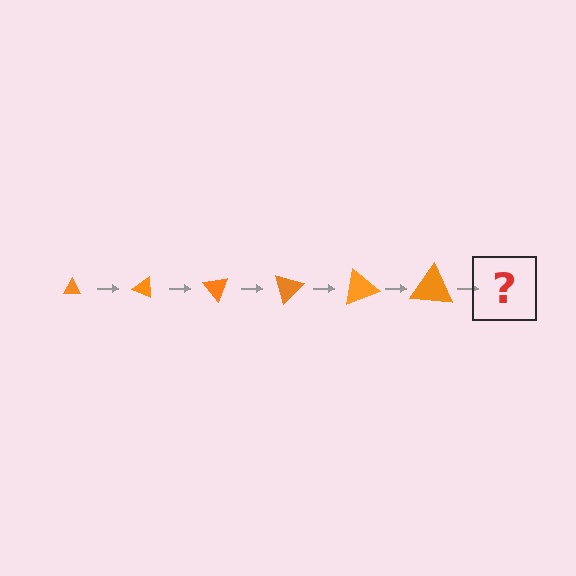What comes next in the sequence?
The next element should be a triangle, larger than the previous one and rotated 150 degrees from the start.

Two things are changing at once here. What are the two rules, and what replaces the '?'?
The two rules are that the triangle grows larger each step and it rotates 25 degrees each step. The '?' should be a triangle, larger than the previous one and rotated 150 degrees from the start.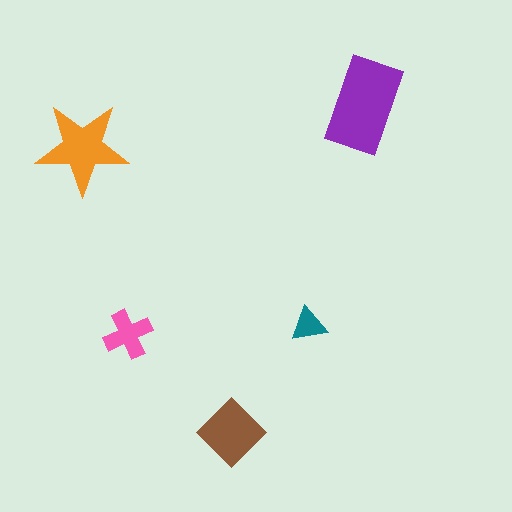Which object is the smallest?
The teal triangle.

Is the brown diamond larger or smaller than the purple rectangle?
Smaller.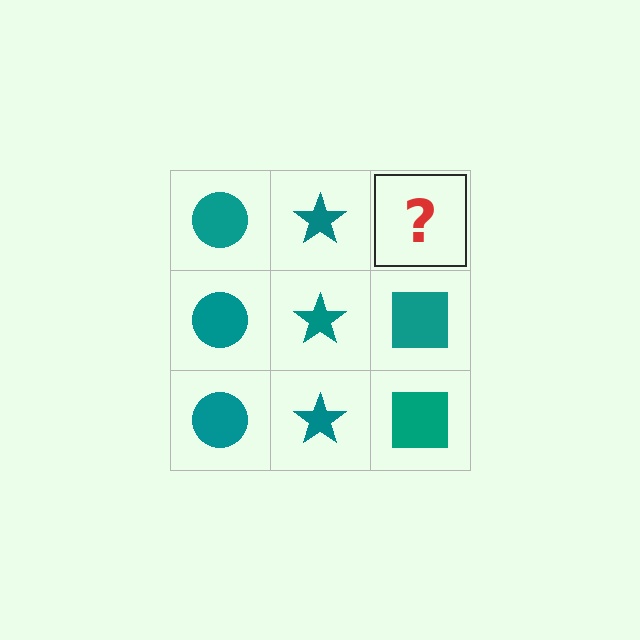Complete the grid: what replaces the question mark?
The question mark should be replaced with a teal square.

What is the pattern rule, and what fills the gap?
The rule is that each column has a consistent shape. The gap should be filled with a teal square.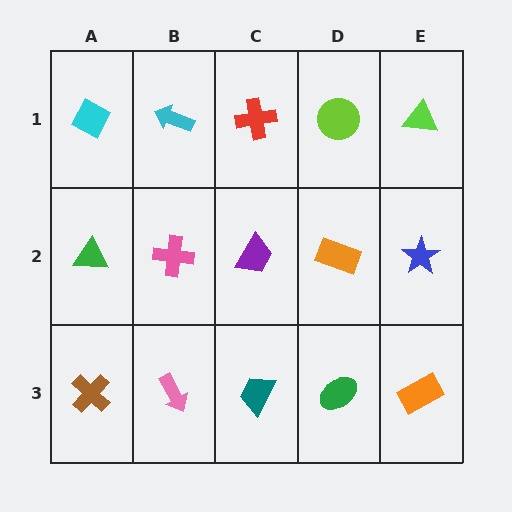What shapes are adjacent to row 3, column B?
A pink cross (row 2, column B), a brown cross (row 3, column A), a teal trapezoid (row 3, column C).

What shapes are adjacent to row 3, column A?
A green triangle (row 2, column A), a pink arrow (row 3, column B).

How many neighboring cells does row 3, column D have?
3.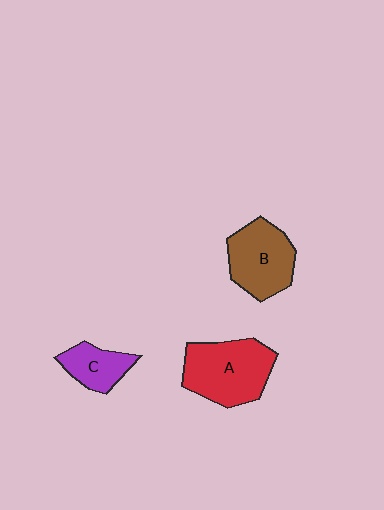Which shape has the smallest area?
Shape C (purple).